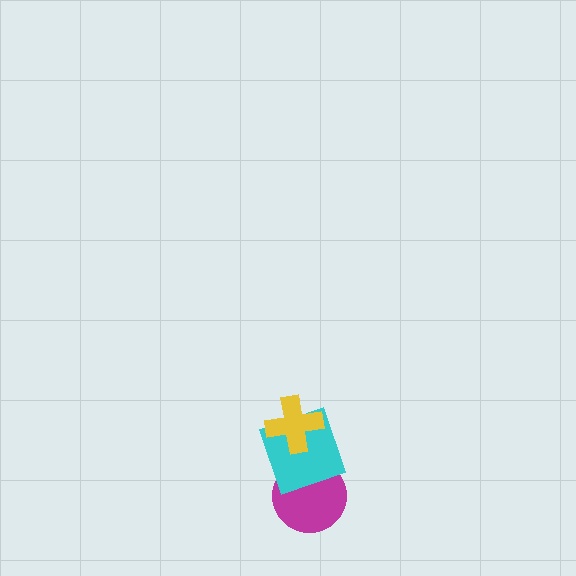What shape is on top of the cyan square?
The yellow cross is on top of the cyan square.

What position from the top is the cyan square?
The cyan square is 2nd from the top.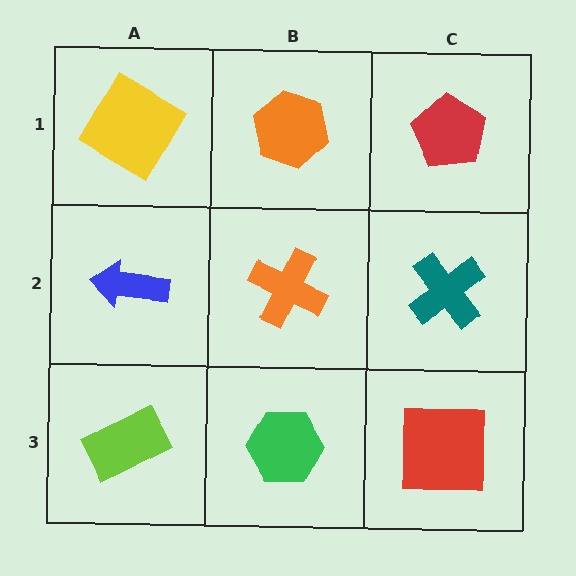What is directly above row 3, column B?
An orange cross.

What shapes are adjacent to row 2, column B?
An orange hexagon (row 1, column B), a green hexagon (row 3, column B), a blue arrow (row 2, column A), a teal cross (row 2, column C).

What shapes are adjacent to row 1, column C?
A teal cross (row 2, column C), an orange hexagon (row 1, column B).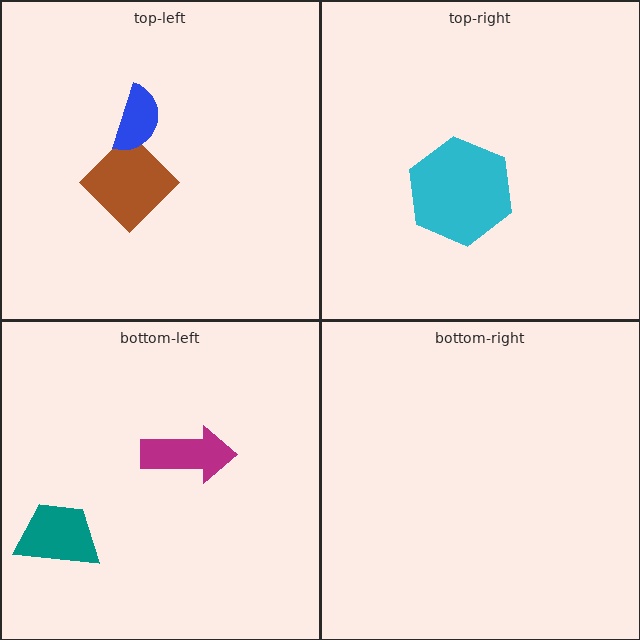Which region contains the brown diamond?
The top-left region.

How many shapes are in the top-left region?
2.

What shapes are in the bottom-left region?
The magenta arrow, the teal trapezoid.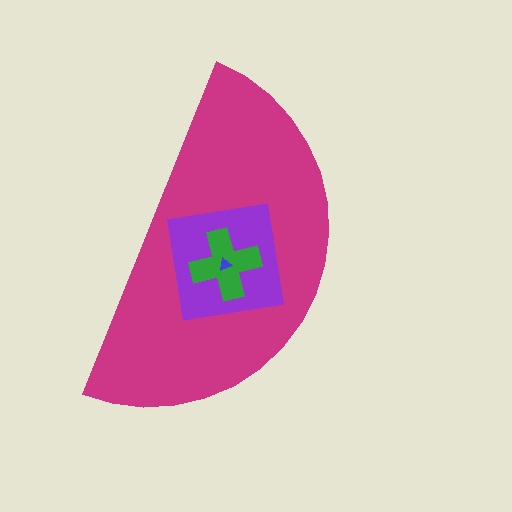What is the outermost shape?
The magenta semicircle.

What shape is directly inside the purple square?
The green cross.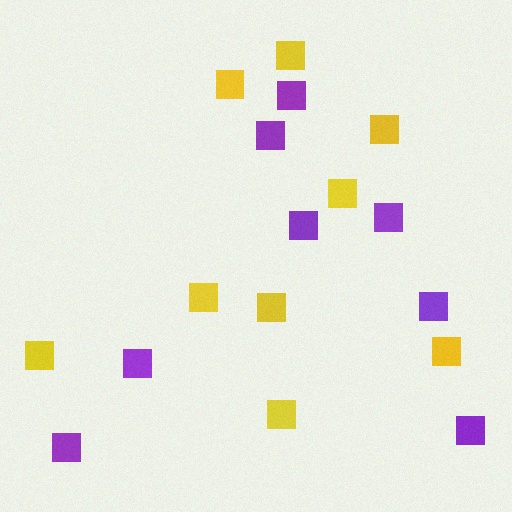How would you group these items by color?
There are 2 groups: one group of purple squares (8) and one group of yellow squares (9).